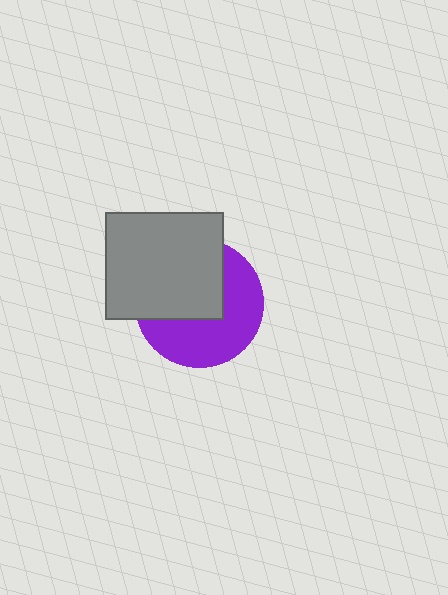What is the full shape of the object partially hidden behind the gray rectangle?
The partially hidden object is a purple circle.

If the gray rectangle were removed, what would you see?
You would see the complete purple circle.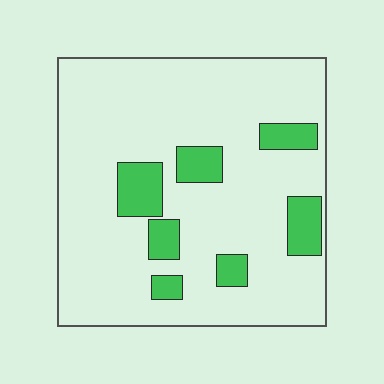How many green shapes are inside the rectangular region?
7.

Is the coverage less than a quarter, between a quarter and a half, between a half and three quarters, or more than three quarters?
Less than a quarter.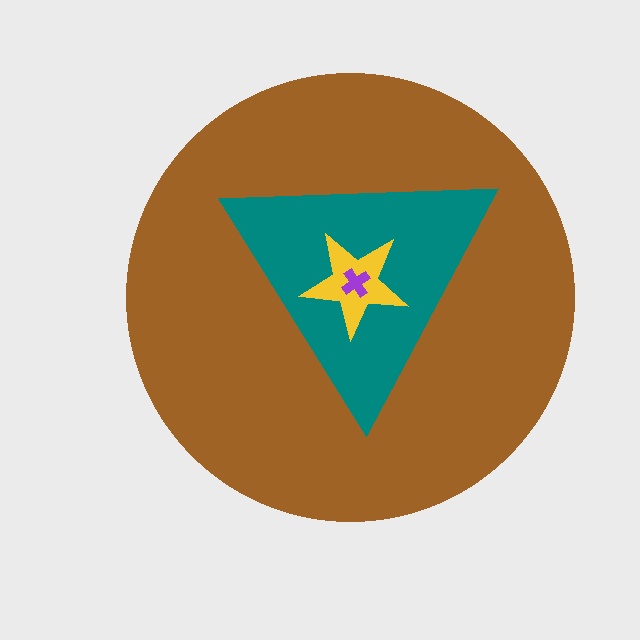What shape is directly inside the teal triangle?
The yellow star.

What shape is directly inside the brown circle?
The teal triangle.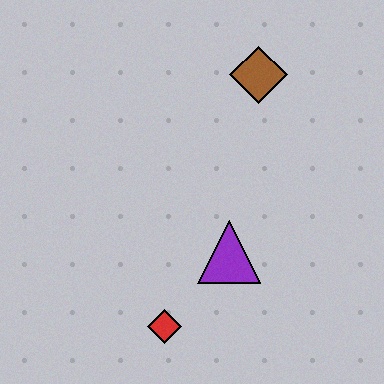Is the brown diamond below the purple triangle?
No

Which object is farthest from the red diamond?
The brown diamond is farthest from the red diamond.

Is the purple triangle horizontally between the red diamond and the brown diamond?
Yes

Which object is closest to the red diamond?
The purple triangle is closest to the red diamond.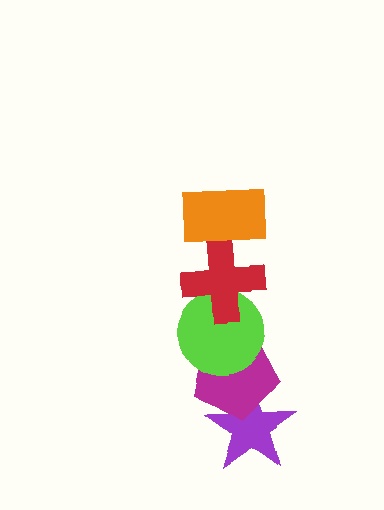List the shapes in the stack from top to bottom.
From top to bottom: the orange rectangle, the red cross, the lime circle, the magenta pentagon, the purple star.